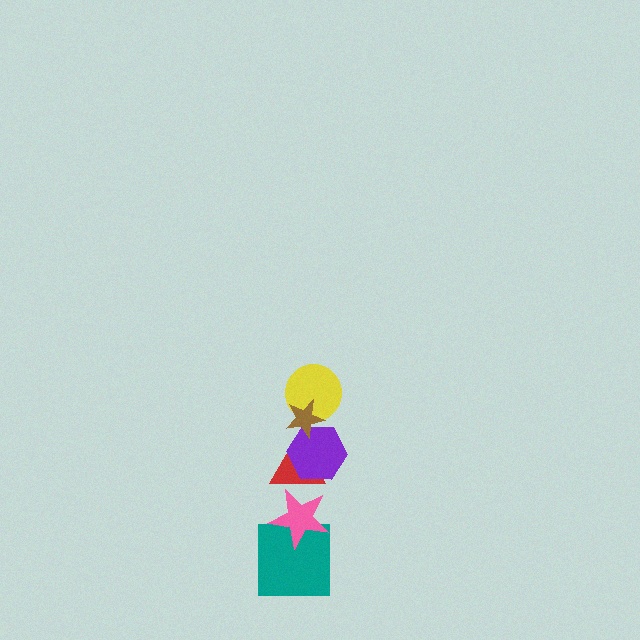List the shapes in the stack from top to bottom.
From top to bottom: the brown star, the yellow circle, the purple hexagon, the red triangle, the pink star, the teal square.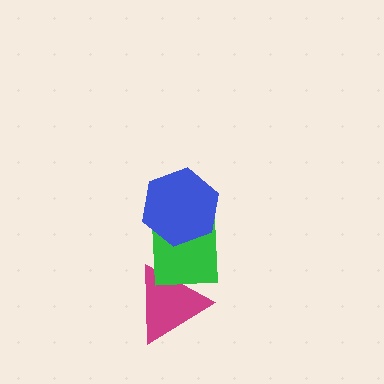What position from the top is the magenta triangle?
The magenta triangle is 3rd from the top.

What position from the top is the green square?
The green square is 2nd from the top.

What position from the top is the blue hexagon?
The blue hexagon is 1st from the top.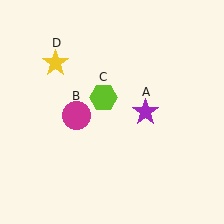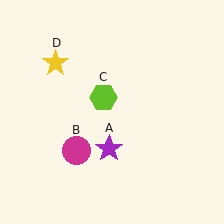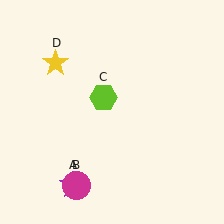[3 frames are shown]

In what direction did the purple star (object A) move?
The purple star (object A) moved down and to the left.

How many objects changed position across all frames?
2 objects changed position: purple star (object A), magenta circle (object B).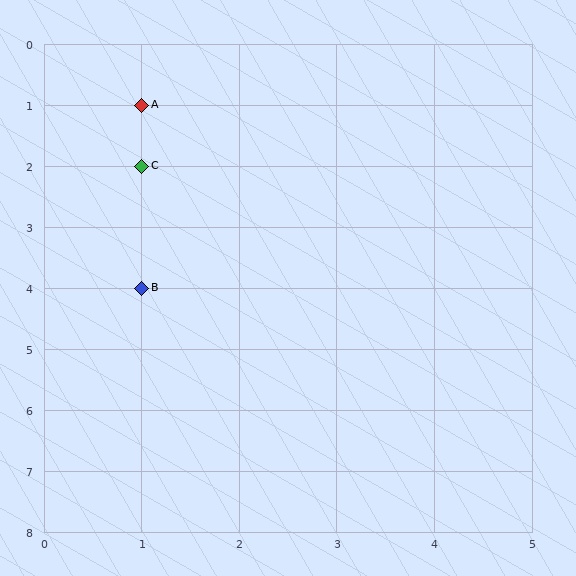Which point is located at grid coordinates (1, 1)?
Point A is at (1, 1).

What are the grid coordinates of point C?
Point C is at grid coordinates (1, 2).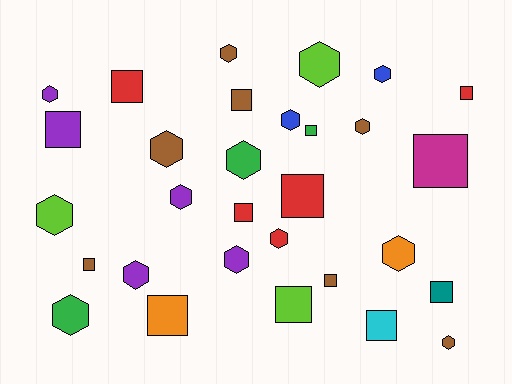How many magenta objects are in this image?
There is 1 magenta object.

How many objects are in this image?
There are 30 objects.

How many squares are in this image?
There are 14 squares.